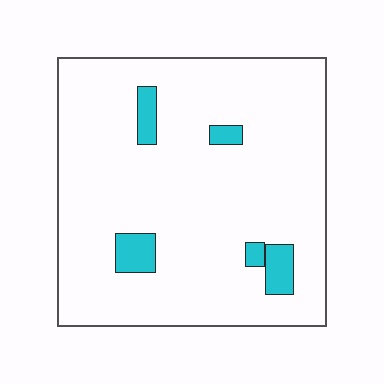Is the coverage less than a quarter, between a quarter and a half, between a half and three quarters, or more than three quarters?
Less than a quarter.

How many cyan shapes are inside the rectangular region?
5.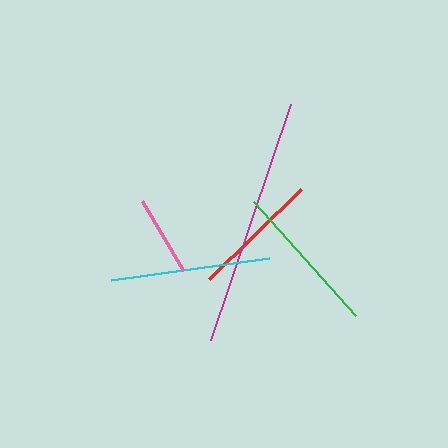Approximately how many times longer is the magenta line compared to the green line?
The magenta line is approximately 1.6 times the length of the green line.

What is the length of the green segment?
The green segment is approximately 152 pixels long.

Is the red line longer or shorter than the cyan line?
The cyan line is longer than the red line.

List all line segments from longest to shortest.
From longest to shortest: magenta, cyan, green, red, pink.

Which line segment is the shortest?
The pink line is the shortest at approximately 80 pixels.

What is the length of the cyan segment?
The cyan segment is approximately 160 pixels long.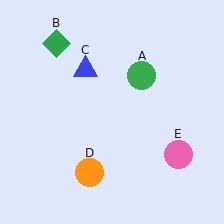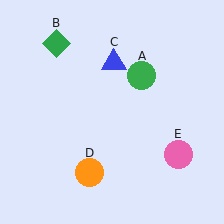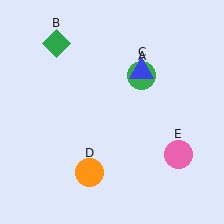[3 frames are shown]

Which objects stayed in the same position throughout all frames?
Green circle (object A) and green diamond (object B) and orange circle (object D) and pink circle (object E) remained stationary.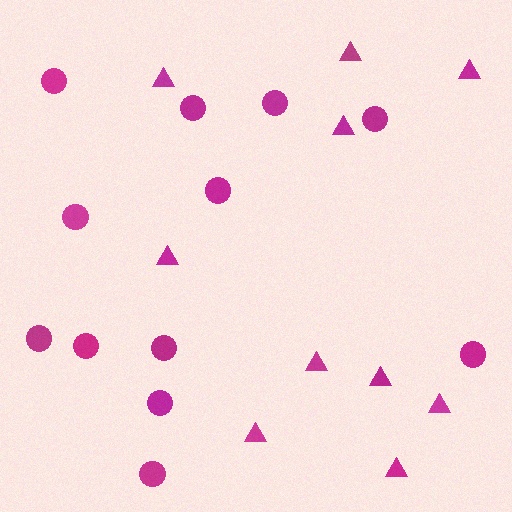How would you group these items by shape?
There are 2 groups: one group of circles (12) and one group of triangles (10).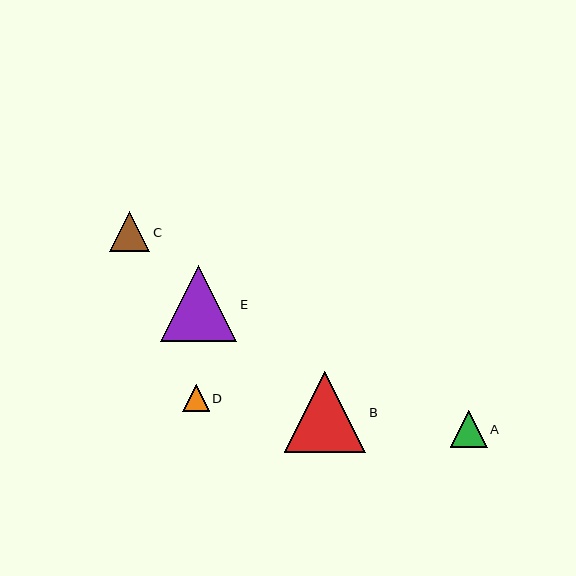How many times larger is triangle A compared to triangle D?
Triangle A is approximately 1.4 times the size of triangle D.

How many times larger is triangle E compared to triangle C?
Triangle E is approximately 1.9 times the size of triangle C.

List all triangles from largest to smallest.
From largest to smallest: B, E, C, A, D.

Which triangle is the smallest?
Triangle D is the smallest with a size of approximately 26 pixels.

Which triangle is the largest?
Triangle B is the largest with a size of approximately 82 pixels.